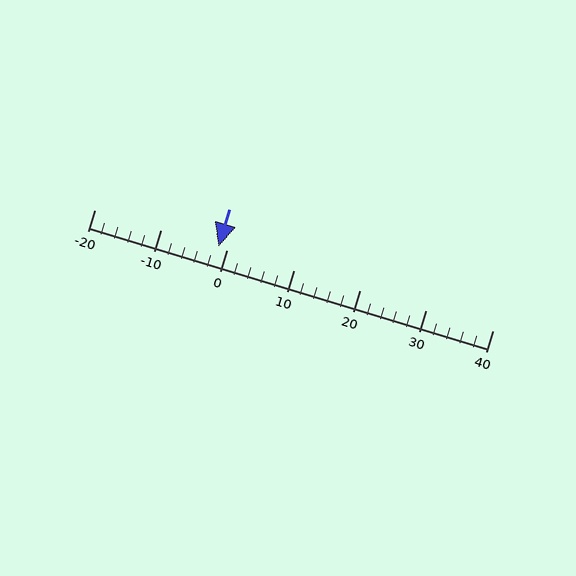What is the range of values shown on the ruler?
The ruler shows values from -20 to 40.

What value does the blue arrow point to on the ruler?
The blue arrow points to approximately -1.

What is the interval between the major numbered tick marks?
The major tick marks are spaced 10 units apart.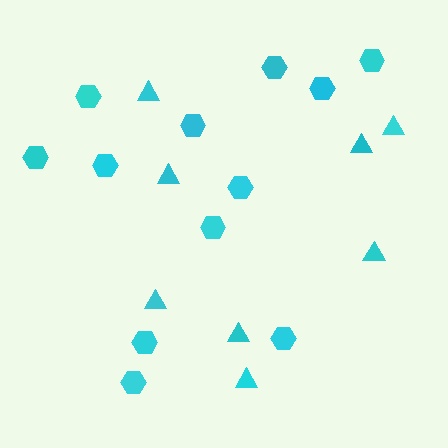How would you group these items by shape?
There are 2 groups: one group of hexagons (12) and one group of triangles (8).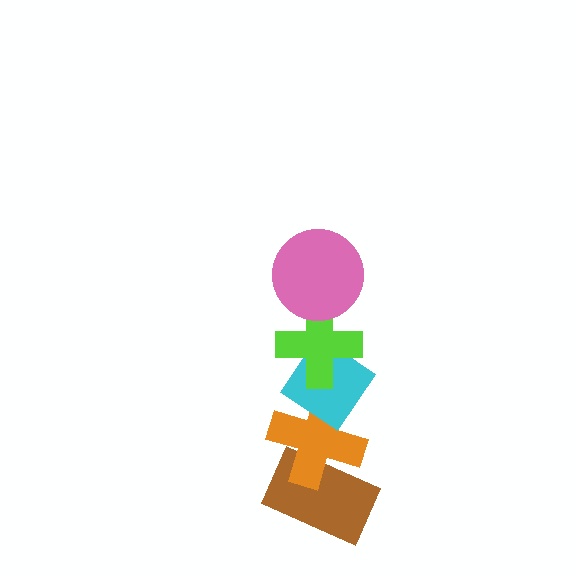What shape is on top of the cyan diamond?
The lime cross is on top of the cyan diamond.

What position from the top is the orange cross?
The orange cross is 4th from the top.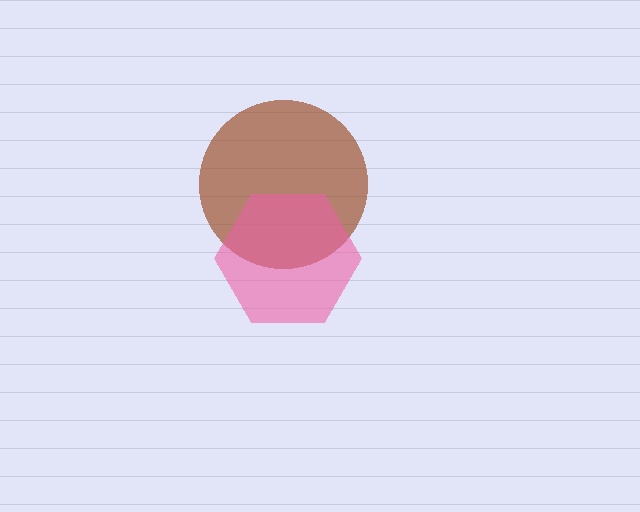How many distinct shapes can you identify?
There are 2 distinct shapes: a brown circle, a pink hexagon.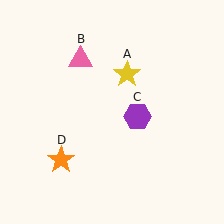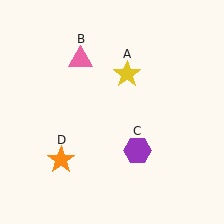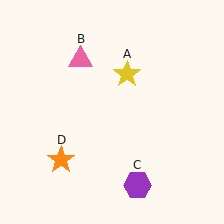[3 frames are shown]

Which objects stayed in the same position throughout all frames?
Yellow star (object A) and pink triangle (object B) and orange star (object D) remained stationary.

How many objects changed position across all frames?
1 object changed position: purple hexagon (object C).